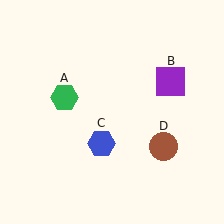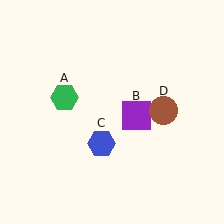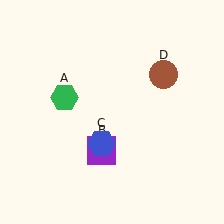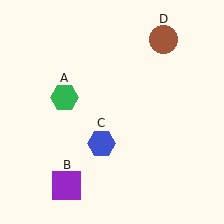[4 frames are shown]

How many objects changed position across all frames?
2 objects changed position: purple square (object B), brown circle (object D).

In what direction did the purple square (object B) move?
The purple square (object B) moved down and to the left.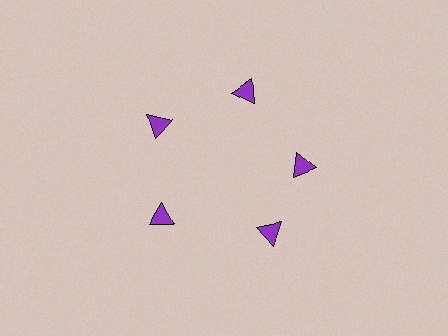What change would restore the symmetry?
The symmetry would be restored by rotating it back into even spacing with its neighbors so that all 5 triangles sit at equal angles and equal distance from the center.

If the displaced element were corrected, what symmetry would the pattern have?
It would have 5-fold rotational symmetry — the pattern would map onto itself every 72 degrees.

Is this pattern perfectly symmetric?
No. The 5 purple triangles are arranged in a ring, but one element near the 5 o'clock position is rotated out of alignment along the ring, breaking the 5-fold rotational symmetry.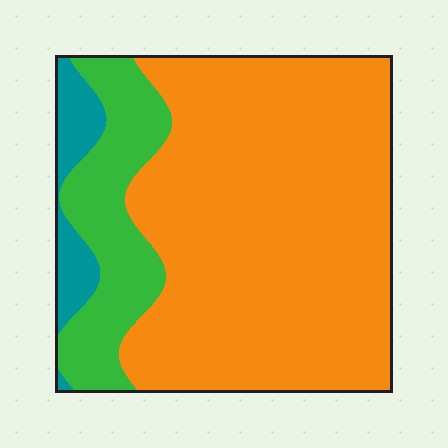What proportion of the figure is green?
Green takes up about one fifth (1/5) of the figure.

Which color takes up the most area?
Orange, at roughly 75%.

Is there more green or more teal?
Green.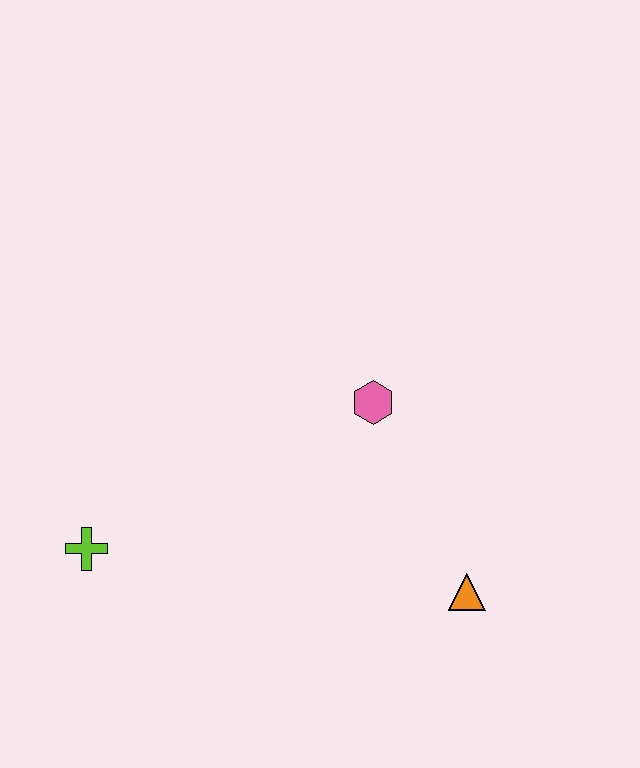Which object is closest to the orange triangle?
The pink hexagon is closest to the orange triangle.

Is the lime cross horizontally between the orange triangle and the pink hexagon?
No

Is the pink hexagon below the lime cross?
No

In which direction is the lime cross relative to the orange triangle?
The lime cross is to the left of the orange triangle.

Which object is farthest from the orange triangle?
The lime cross is farthest from the orange triangle.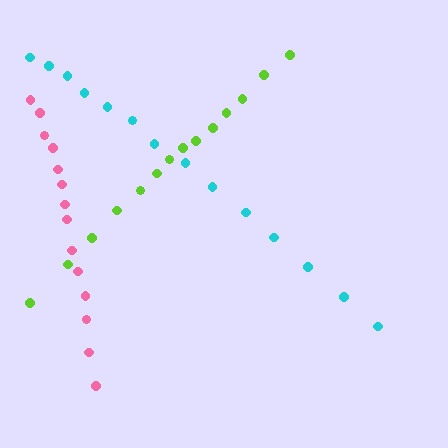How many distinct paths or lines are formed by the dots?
There are 3 distinct paths.